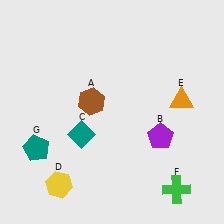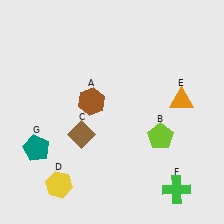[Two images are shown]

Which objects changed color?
B changed from purple to lime. C changed from teal to brown.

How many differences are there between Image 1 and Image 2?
There are 2 differences between the two images.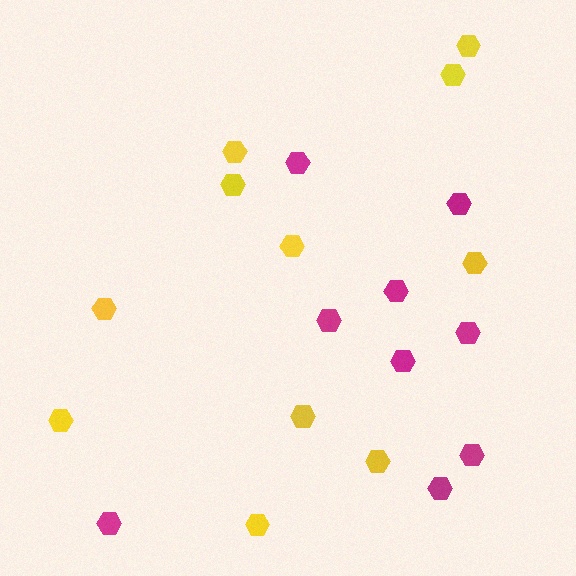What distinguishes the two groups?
There are 2 groups: one group of yellow hexagons (11) and one group of magenta hexagons (9).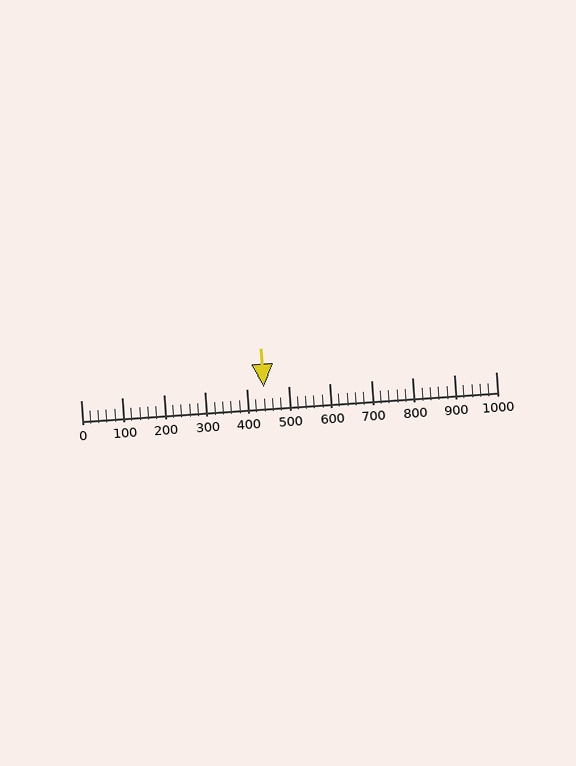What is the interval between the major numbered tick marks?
The major tick marks are spaced 100 units apart.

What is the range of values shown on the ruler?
The ruler shows values from 0 to 1000.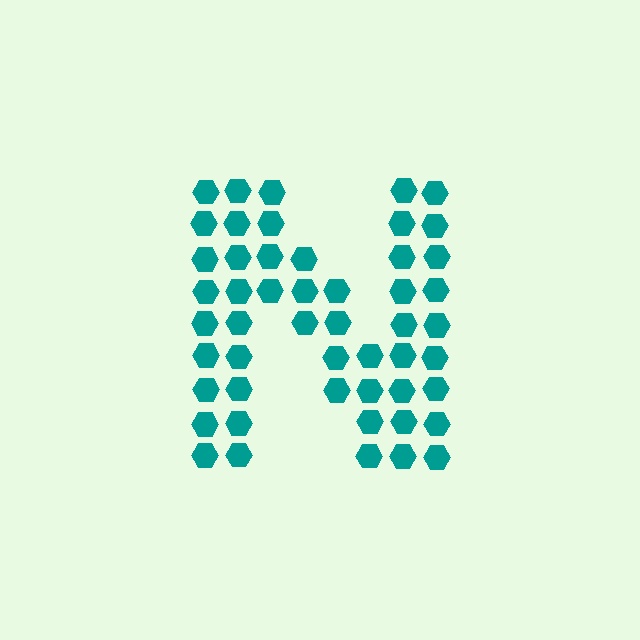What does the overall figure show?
The overall figure shows the letter N.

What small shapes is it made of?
It is made of small hexagons.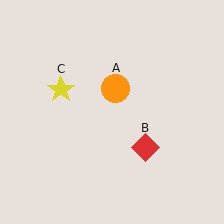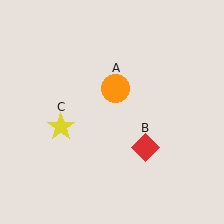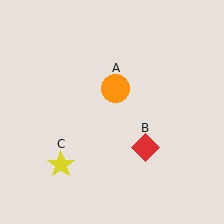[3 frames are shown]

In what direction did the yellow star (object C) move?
The yellow star (object C) moved down.